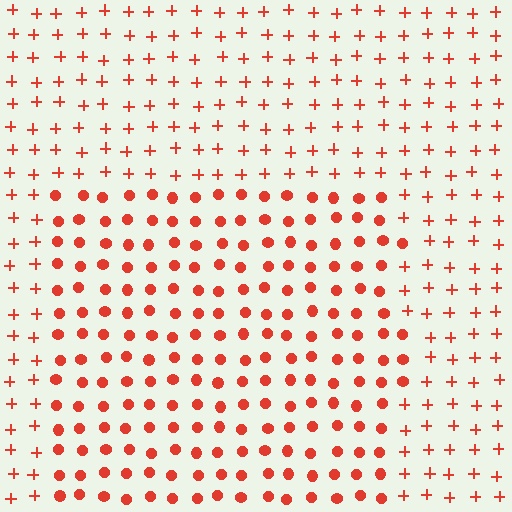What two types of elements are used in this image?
The image uses circles inside the rectangle region and plus signs outside it.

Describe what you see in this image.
The image is filled with small red elements arranged in a uniform grid. A rectangle-shaped region contains circles, while the surrounding area contains plus signs. The boundary is defined purely by the change in element shape.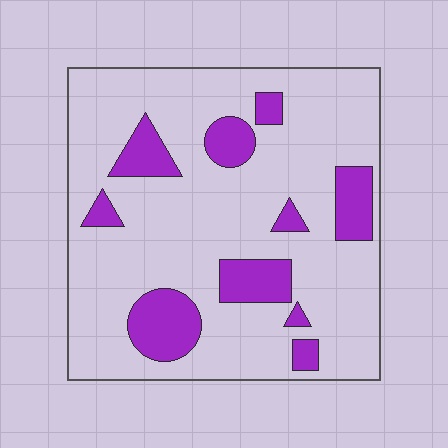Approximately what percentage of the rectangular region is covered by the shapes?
Approximately 20%.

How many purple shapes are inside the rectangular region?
10.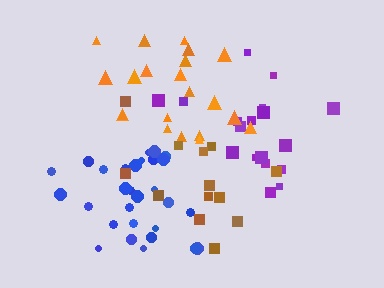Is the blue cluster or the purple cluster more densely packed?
Blue.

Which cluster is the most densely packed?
Blue.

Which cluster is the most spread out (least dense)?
Brown.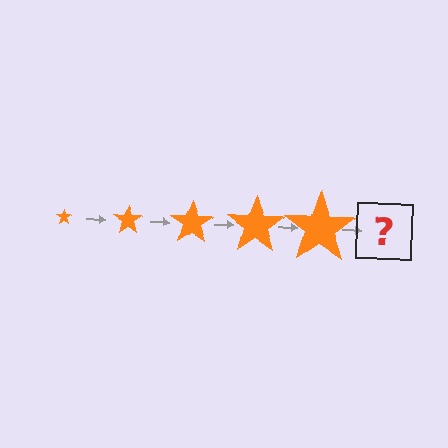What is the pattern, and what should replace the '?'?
The pattern is that the star gets progressively larger each step. The '?' should be an orange star, larger than the previous one.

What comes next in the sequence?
The next element should be an orange star, larger than the previous one.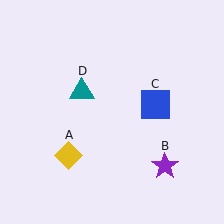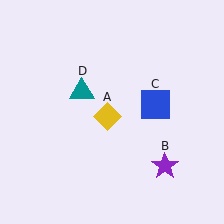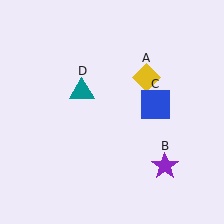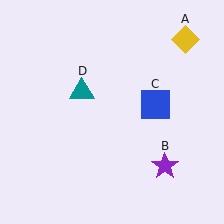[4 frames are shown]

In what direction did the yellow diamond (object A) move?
The yellow diamond (object A) moved up and to the right.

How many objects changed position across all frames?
1 object changed position: yellow diamond (object A).